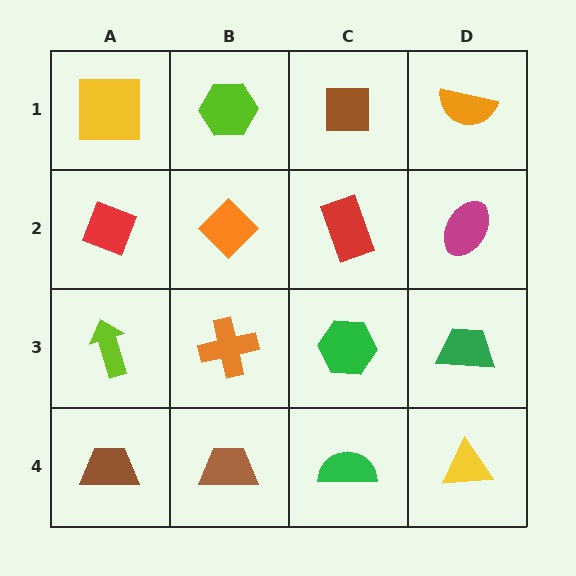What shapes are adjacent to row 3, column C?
A red rectangle (row 2, column C), a green semicircle (row 4, column C), an orange cross (row 3, column B), a green trapezoid (row 3, column D).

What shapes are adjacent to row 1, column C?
A red rectangle (row 2, column C), a lime hexagon (row 1, column B), an orange semicircle (row 1, column D).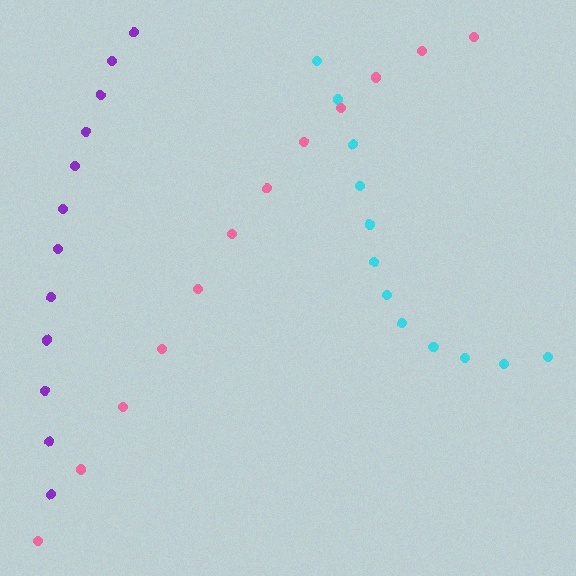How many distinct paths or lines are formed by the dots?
There are 3 distinct paths.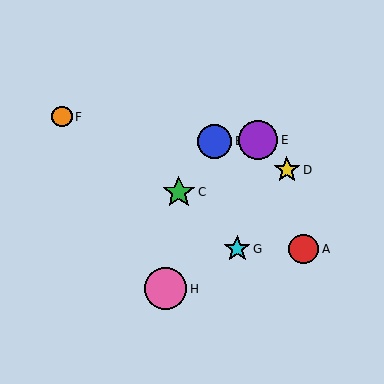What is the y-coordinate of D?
Object D is at y≈170.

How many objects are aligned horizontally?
2 objects (A, G) are aligned horizontally.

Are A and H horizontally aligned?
No, A is at y≈249 and H is at y≈289.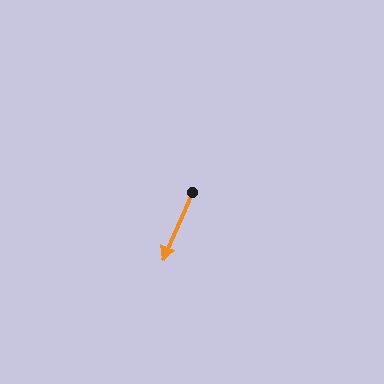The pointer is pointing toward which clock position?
Roughly 7 o'clock.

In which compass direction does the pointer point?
Southwest.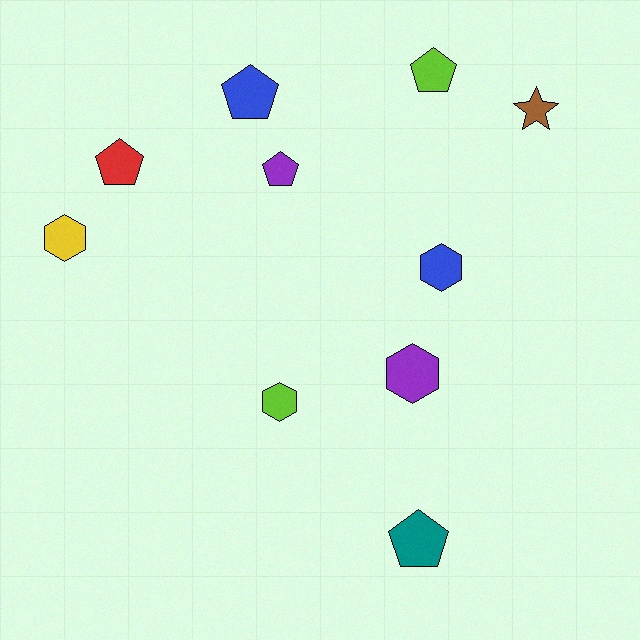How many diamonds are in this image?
There are no diamonds.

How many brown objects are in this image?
There is 1 brown object.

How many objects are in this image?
There are 10 objects.